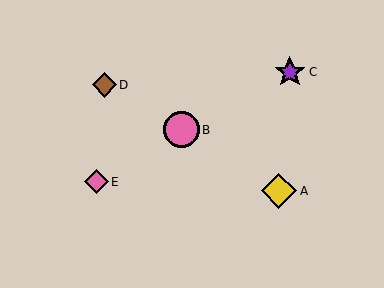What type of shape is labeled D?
Shape D is a brown diamond.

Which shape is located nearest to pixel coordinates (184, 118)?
The pink circle (labeled B) at (182, 130) is nearest to that location.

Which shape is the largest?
The pink circle (labeled B) is the largest.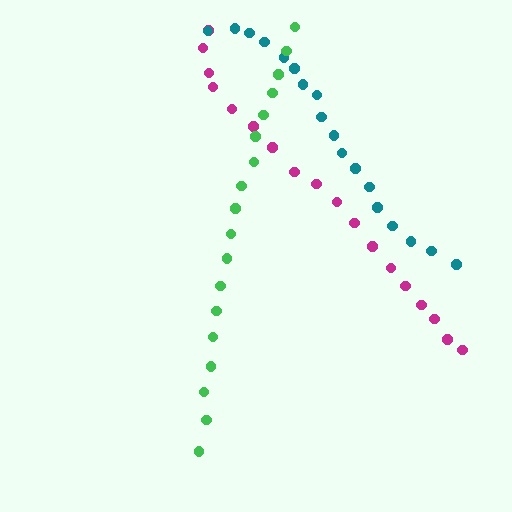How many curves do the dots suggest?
There are 3 distinct paths.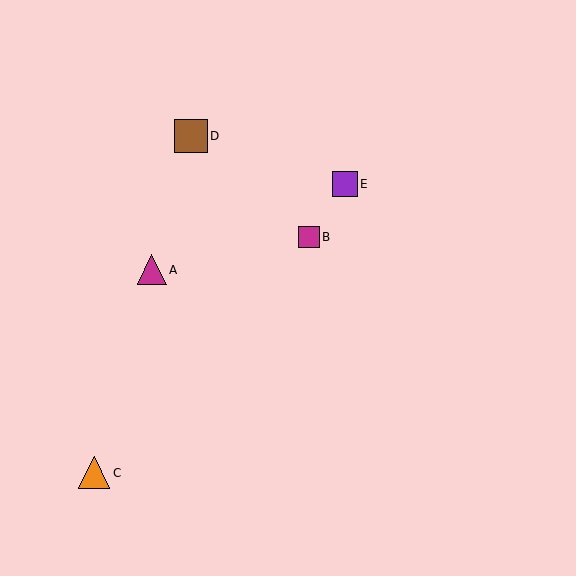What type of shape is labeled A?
Shape A is a magenta triangle.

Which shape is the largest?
The brown square (labeled D) is the largest.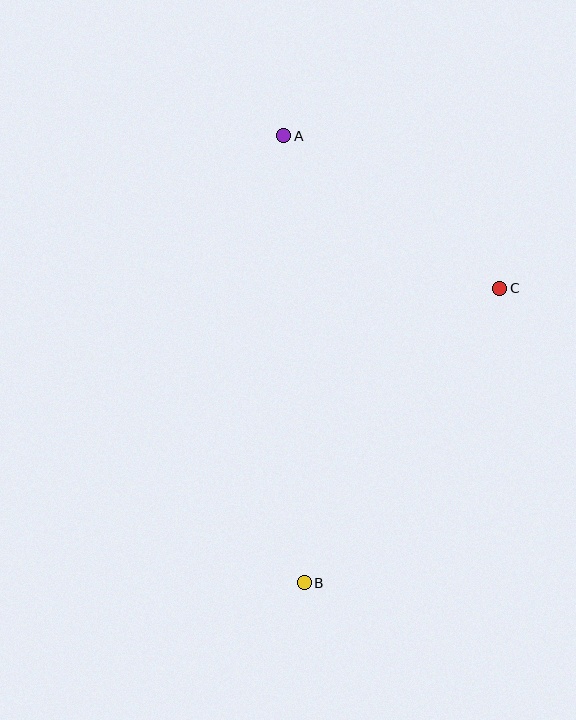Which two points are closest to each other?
Points A and C are closest to each other.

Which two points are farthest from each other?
Points A and B are farthest from each other.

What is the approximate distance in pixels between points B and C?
The distance between B and C is approximately 354 pixels.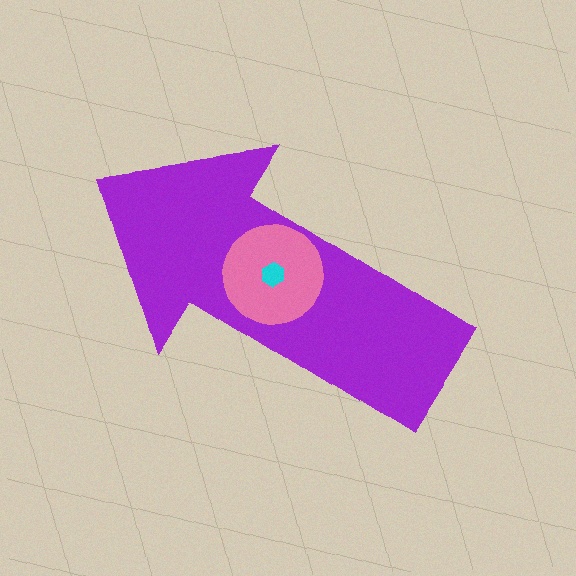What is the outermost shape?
The purple arrow.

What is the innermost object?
The cyan hexagon.